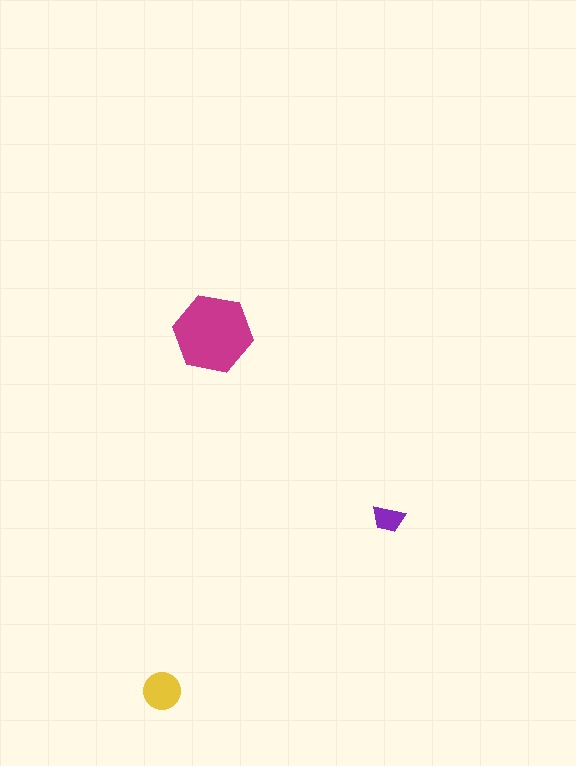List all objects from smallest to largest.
The purple trapezoid, the yellow circle, the magenta hexagon.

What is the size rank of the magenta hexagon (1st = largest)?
1st.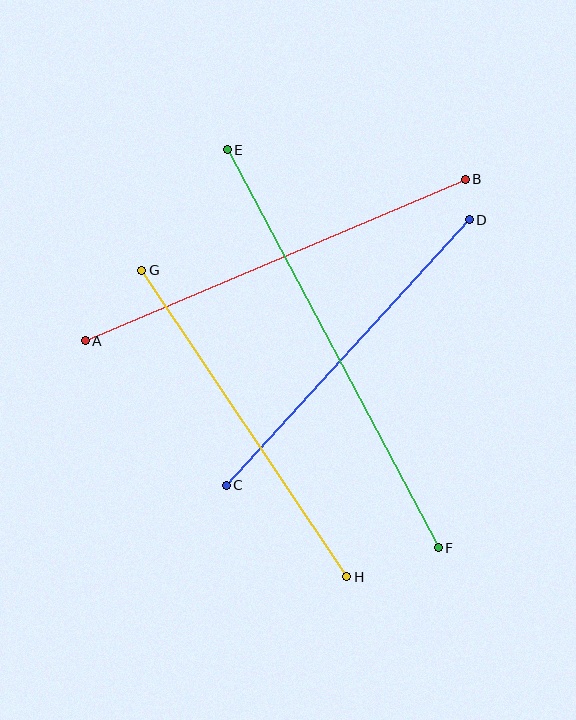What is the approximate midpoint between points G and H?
The midpoint is at approximately (244, 424) pixels.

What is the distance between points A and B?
The distance is approximately 413 pixels.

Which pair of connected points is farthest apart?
Points E and F are farthest apart.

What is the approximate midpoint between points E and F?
The midpoint is at approximately (333, 349) pixels.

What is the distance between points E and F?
The distance is approximately 451 pixels.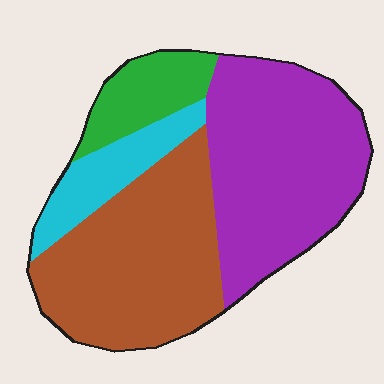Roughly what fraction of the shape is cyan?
Cyan takes up less than a sixth of the shape.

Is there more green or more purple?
Purple.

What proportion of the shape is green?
Green covers roughly 10% of the shape.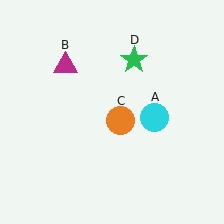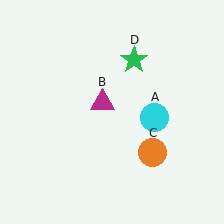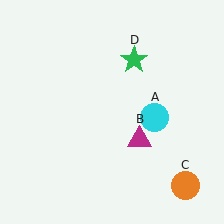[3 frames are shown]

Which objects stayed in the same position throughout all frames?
Cyan circle (object A) and green star (object D) remained stationary.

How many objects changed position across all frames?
2 objects changed position: magenta triangle (object B), orange circle (object C).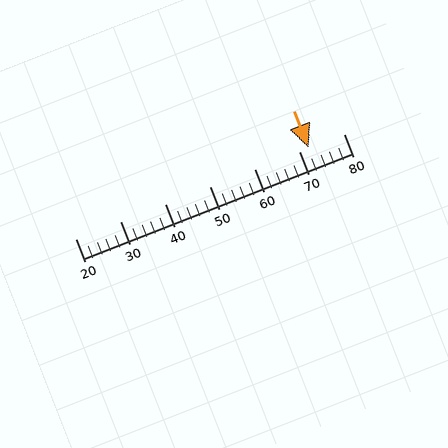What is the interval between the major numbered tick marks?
The major tick marks are spaced 10 units apart.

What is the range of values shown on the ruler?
The ruler shows values from 20 to 80.